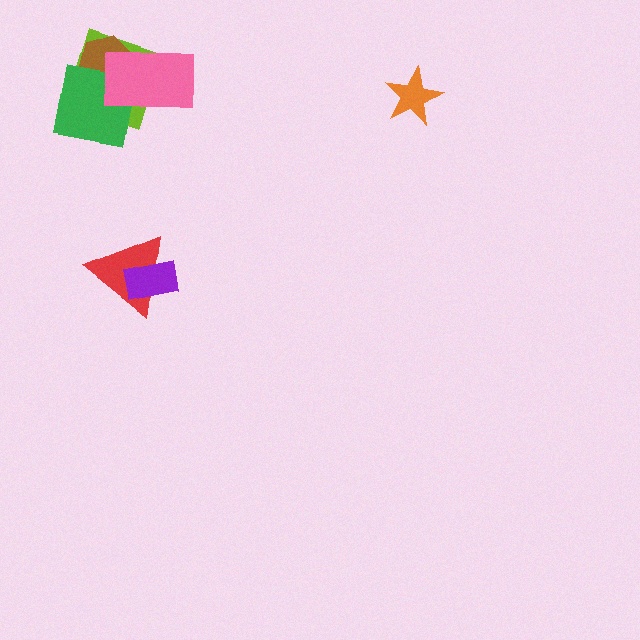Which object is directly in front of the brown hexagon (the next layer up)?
The green square is directly in front of the brown hexagon.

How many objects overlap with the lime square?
3 objects overlap with the lime square.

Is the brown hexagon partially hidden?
Yes, it is partially covered by another shape.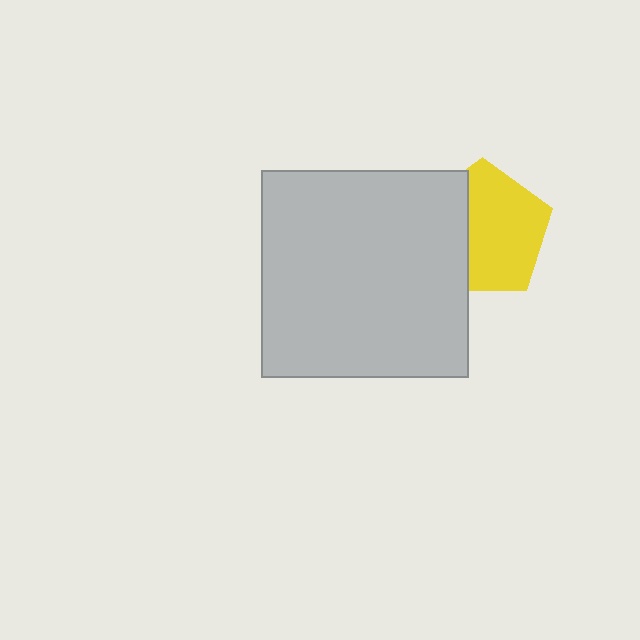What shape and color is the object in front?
The object in front is a light gray square.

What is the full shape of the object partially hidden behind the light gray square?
The partially hidden object is a yellow pentagon.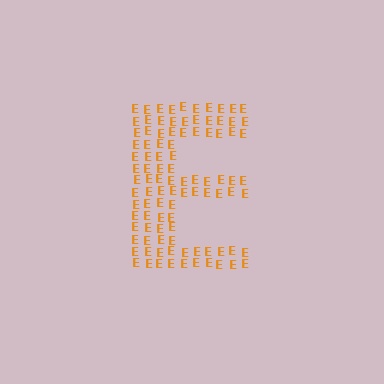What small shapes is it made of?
It is made of small letter E's.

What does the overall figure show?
The overall figure shows the letter E.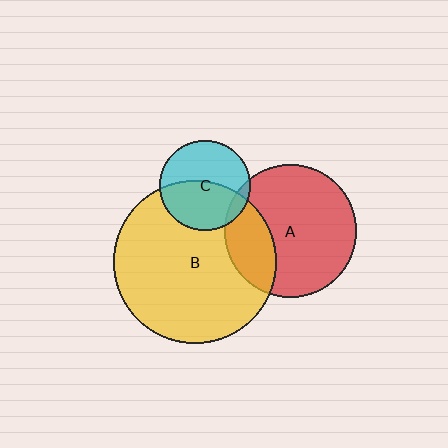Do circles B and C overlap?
Yes.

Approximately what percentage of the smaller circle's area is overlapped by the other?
Approximately 50%.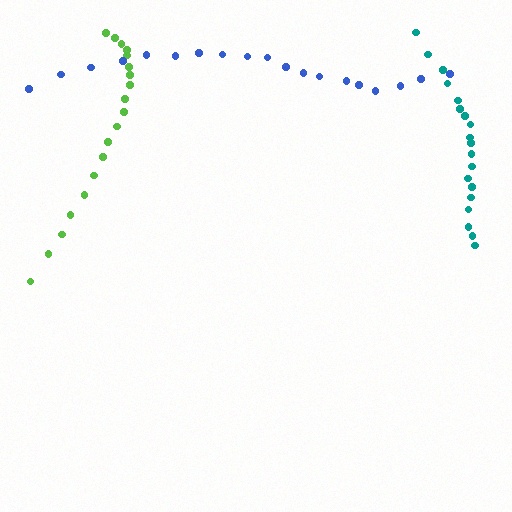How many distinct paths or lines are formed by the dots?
There are 3 distinct paths.